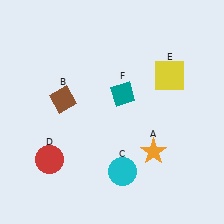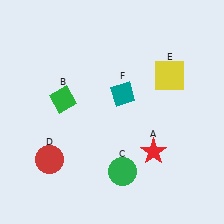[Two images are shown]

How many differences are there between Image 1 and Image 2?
There are 3 differences between the two images.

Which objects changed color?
A changed from orange to red. B changed from brown to green. C changed from cyan to green.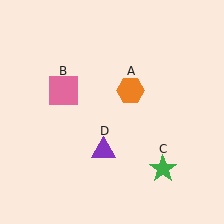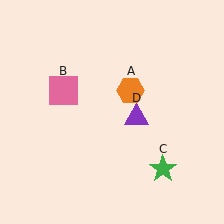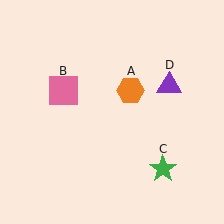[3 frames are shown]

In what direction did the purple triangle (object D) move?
The purple triangle (object D) moved up and to the right.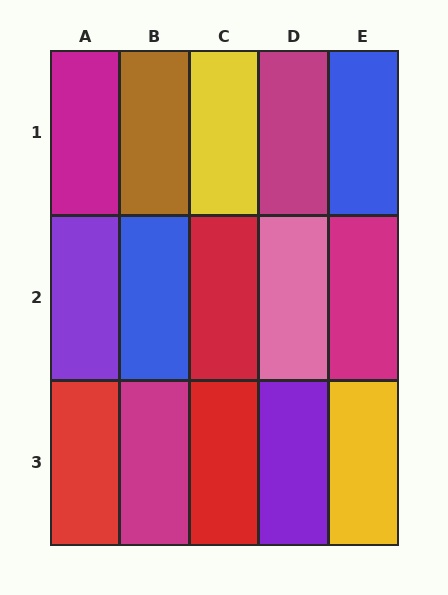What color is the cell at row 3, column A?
Red.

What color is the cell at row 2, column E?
Magenta.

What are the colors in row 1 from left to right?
Magenta, brown, yellow, magenta, blue.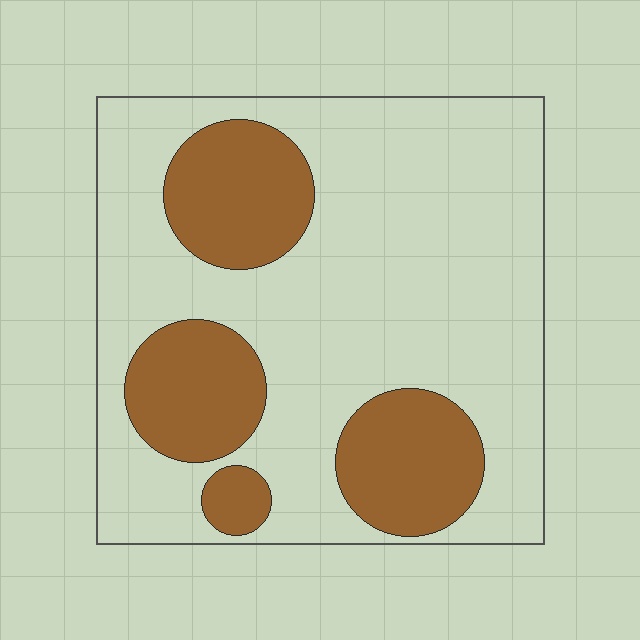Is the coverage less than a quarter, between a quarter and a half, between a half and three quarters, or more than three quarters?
Between a quarter and a half.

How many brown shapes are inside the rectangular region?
4.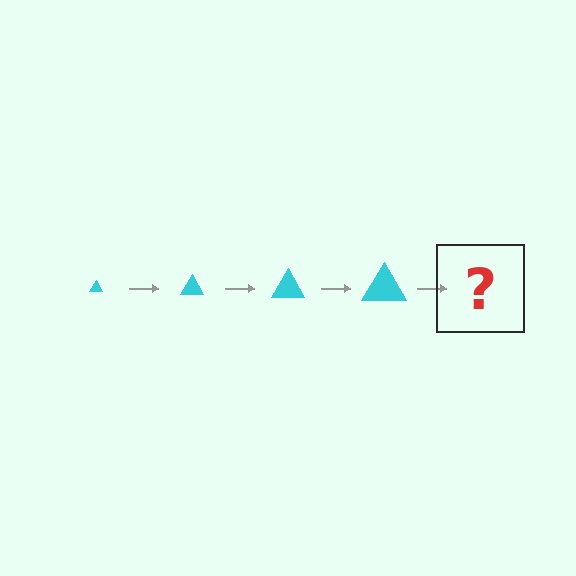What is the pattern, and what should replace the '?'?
The pattern is that the triangle gets progressively larger each step. The '?' should be a cyan triangle, larger than the previous one.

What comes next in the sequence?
The next element should be a cyan triangle, larger than the previous one.